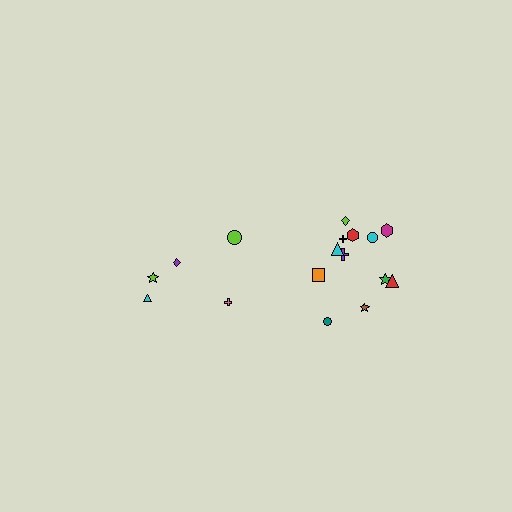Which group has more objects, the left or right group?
The right group.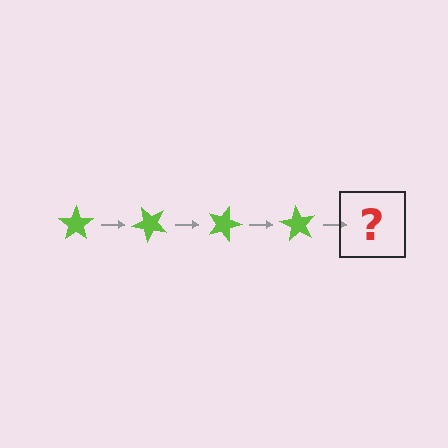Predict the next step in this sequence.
The next step is a lime star rotated 180 degrees.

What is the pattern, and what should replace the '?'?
The pattern is that the star rotates 45 degrees each step. The '?' should be a lime star rotated 180 degrees.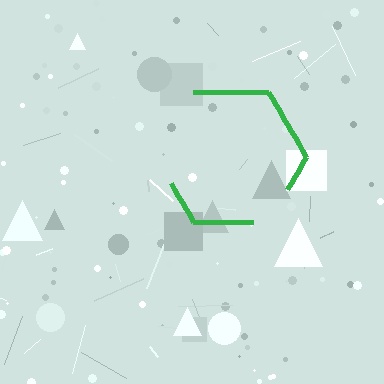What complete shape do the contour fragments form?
The contour fragments form a hexagon.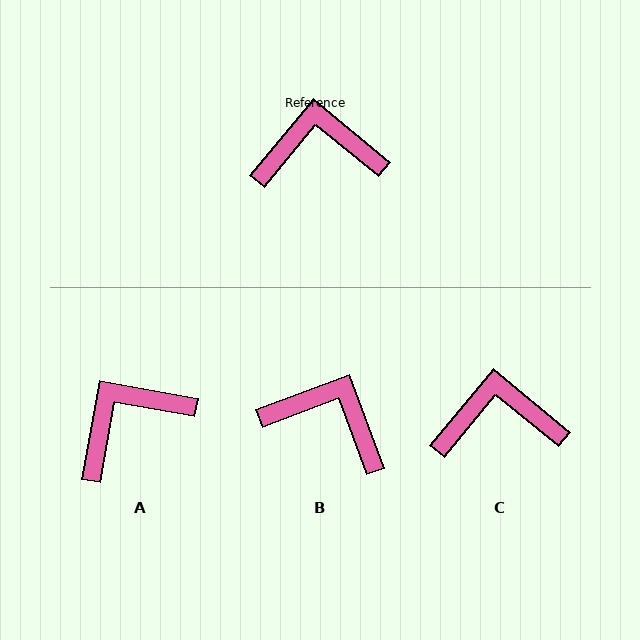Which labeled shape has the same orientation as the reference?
C.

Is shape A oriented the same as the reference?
No, it is off by about 30 degrees.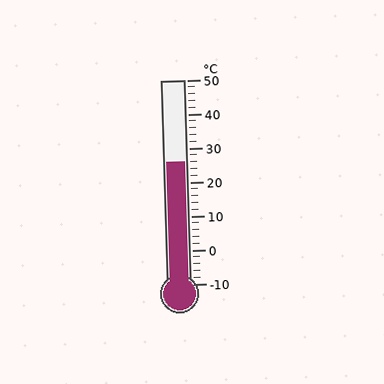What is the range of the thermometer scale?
The thermometer scale ranges from -10°C to 50°C.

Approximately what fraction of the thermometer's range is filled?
The thermometer is filled to approximately 60% of its range.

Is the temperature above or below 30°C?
The temperature is below 30°C.